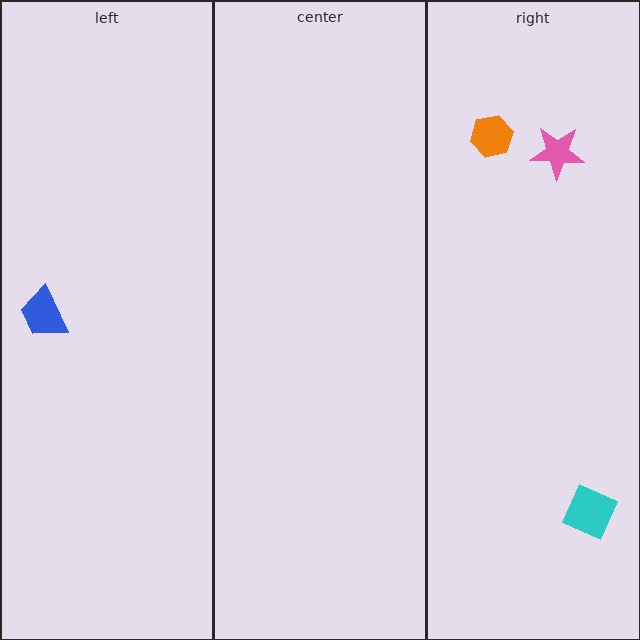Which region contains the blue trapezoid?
The left region.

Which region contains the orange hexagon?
The right region.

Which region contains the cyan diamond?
The right region.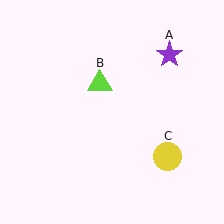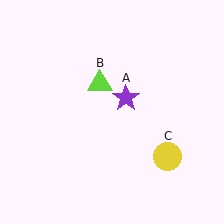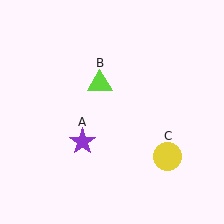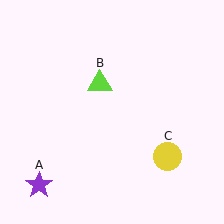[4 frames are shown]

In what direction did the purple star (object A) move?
The purple star (object A) moved down and to the left.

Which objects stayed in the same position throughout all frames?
Lime triangle (object B) and yellow circle (object C) remained stationary.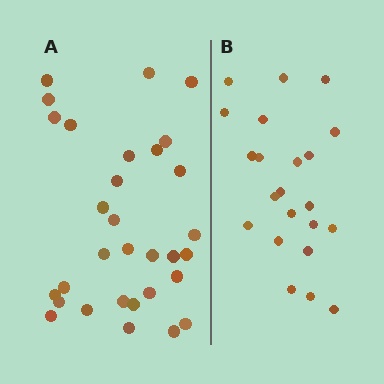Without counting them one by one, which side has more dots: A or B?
Region A (the left region) has more dots.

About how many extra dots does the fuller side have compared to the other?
Region A has roughly 8 or so more dots than region B.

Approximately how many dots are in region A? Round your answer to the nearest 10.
About 30 dots. (The exact count is 31, which rounds to 30.)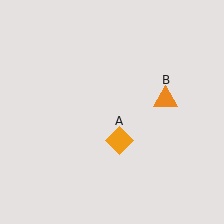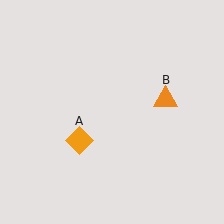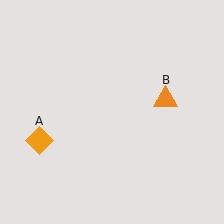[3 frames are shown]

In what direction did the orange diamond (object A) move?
The orange diamond (object A) moved left.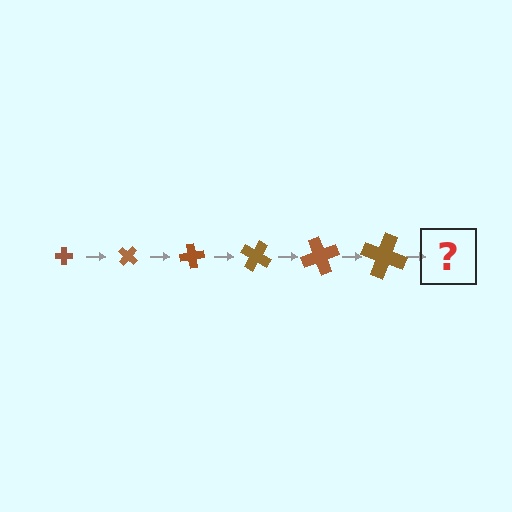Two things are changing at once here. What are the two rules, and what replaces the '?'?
The two rules are that the cross grows larger each step and it rotates 40 degrees each step. The '?' should be a cross, larger than the previous one and rotated 240 degrees from the start.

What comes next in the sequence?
The next element should be a cross, larger than the previous one and rotated 240 degrees from the start.